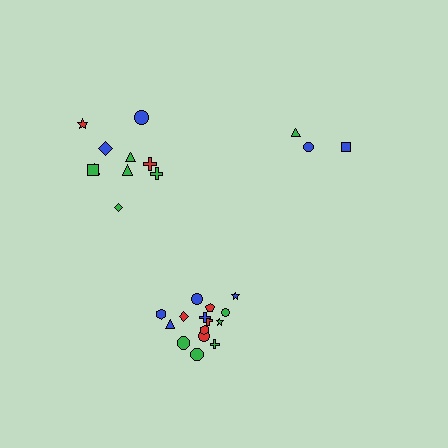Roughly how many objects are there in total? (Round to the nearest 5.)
Roughly 30 objects in total.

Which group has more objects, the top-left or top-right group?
The top-left group.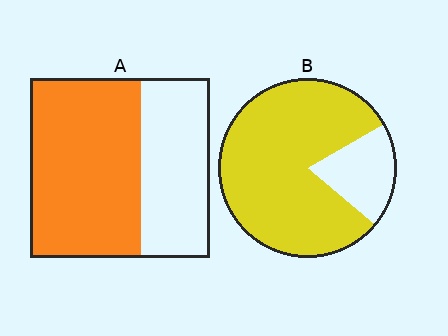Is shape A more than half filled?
Yes.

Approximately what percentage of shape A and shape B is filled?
A is approximately 60% and B is approximately 80%.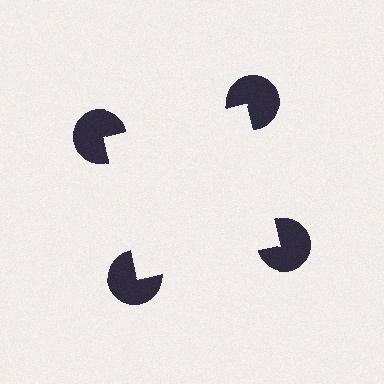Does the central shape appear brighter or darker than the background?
It typically appears slightly brighter than the background, even though no actual brightness change is drawn.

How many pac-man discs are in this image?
There are 4 — one at each vertex of the illusory square.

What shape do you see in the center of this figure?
An illusory square — its edges are inferred from the aligned wedge cuts in the pac-man discs, not physically drawn.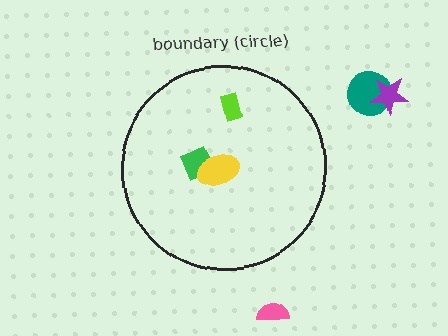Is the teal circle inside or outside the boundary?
Outside.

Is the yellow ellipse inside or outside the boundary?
Inside.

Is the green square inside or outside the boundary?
Inside.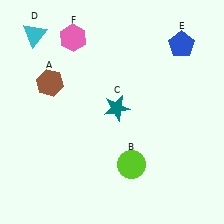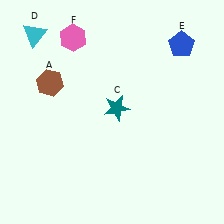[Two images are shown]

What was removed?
The lime circle (B) was removed in Image 2.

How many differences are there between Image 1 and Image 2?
There is 1 difference between the two images.